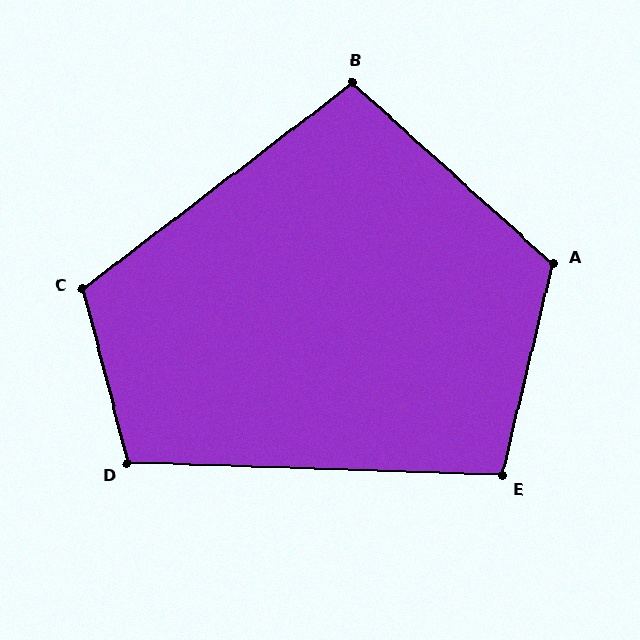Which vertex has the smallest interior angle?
B, at approximately 101 degrees.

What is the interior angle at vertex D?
Approximately 106 degrees (obtuse).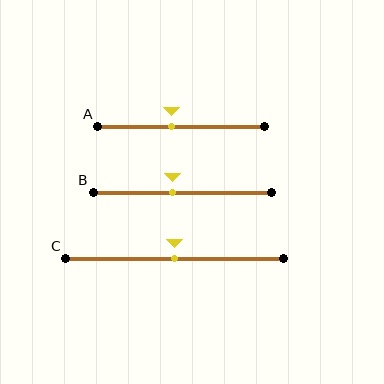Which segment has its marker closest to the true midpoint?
Segment C has its marker closest to the true midpoint.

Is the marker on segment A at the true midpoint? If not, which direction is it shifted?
No, the marker on segment A is shifted to the left by about 6% of the segment length.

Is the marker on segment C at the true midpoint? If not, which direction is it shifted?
Yes, the marker on segment C is at the true midpoint.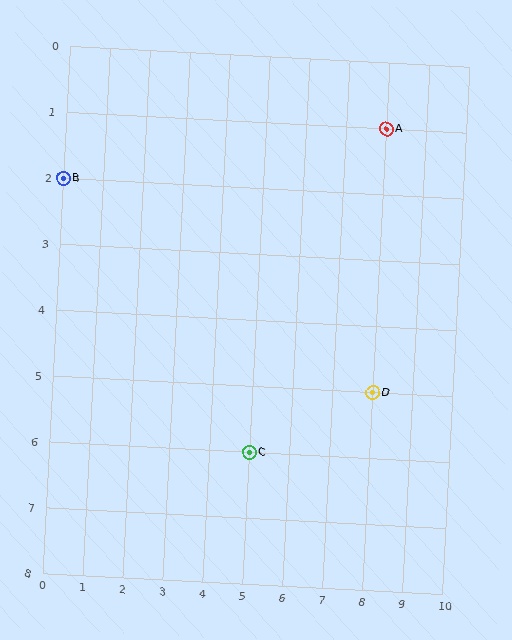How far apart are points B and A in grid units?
Points B and A are 8 columns and 1 row apart (about 8.1 grid units diagonally).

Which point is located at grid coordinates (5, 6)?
Point C is at (5, 6).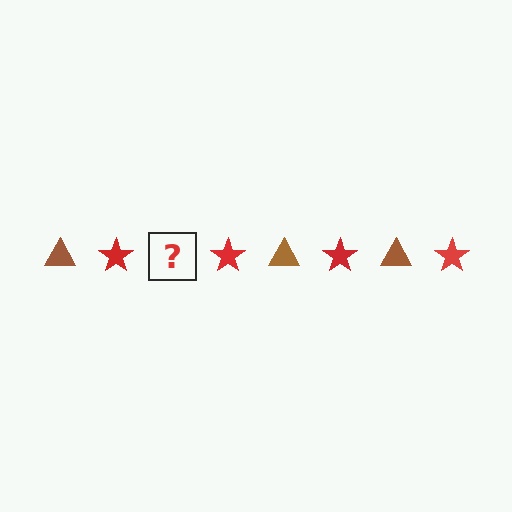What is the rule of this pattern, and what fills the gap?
The rule is that the pattern alternates between brown triangle and red star. The gap should be filled with a brown triangle.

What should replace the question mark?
The question mark should be replaced with a brown triangle.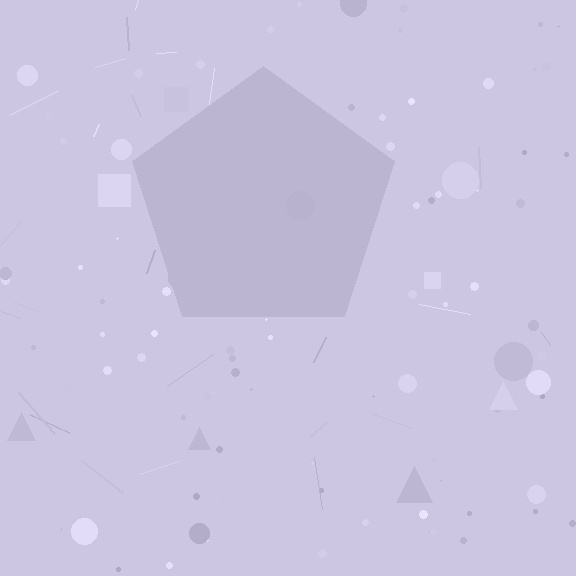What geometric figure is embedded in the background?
A pentagon is embedded in the background.